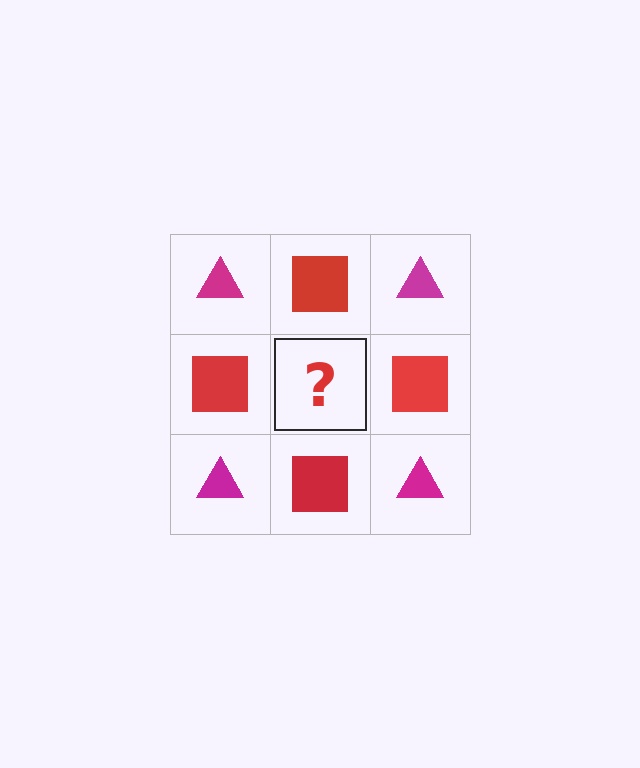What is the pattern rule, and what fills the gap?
The rule is that it alternates magenta triangle and red square in a checkerboard pattern. The gap should be filled with a magenta triangle.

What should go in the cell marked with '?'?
The missing cell should contain a magenta triangle.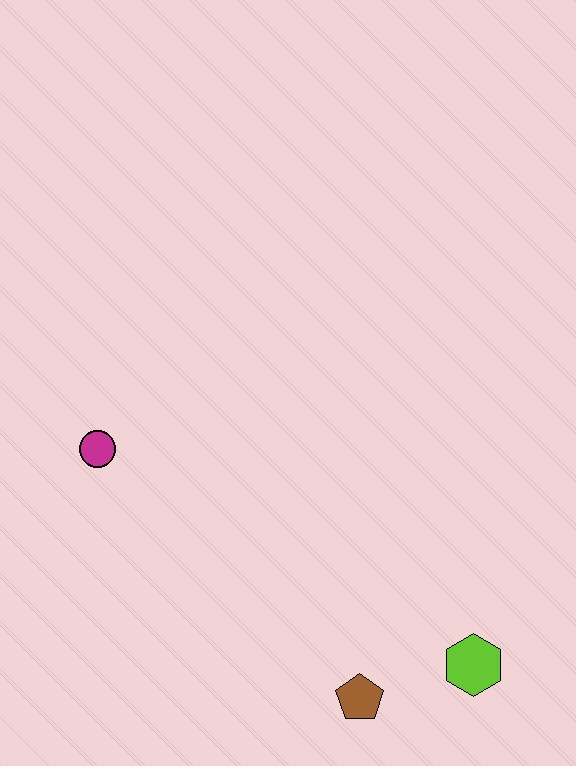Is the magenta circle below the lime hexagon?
No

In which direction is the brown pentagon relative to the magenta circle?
The brown pentagon is to the right of the magenta circle.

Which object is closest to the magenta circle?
The brown pentagon is closest to the magenta circle.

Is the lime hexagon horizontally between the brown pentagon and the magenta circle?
No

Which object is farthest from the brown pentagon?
The magenta circle is farthest from the brown pentagon.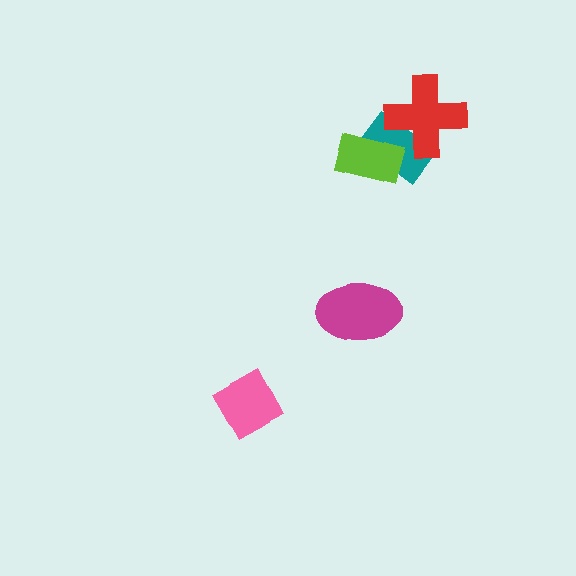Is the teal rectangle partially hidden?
Yes, it is partially covered by another shape.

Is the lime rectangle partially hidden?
No, no other shape covers it.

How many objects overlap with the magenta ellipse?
0 objects overlap with the magenta ellipse.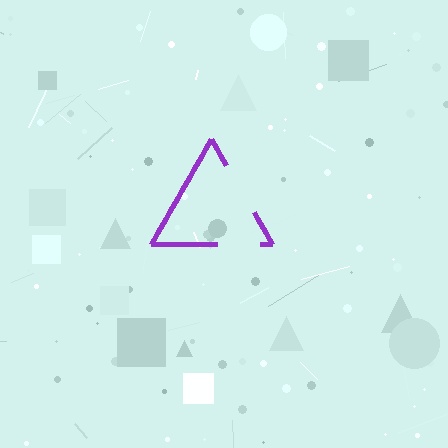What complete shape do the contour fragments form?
The contour fragments form a triangle.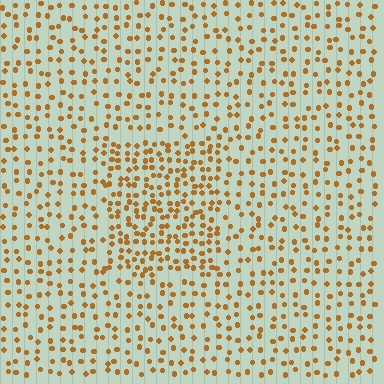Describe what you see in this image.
The image contains small brown elements arranged at two different densities. A rectangle-shaped region is visible where the elements are more densely packed than the surrounding area.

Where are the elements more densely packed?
The elements are more densely packed inside the rectangle boundary.